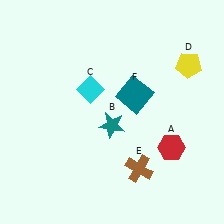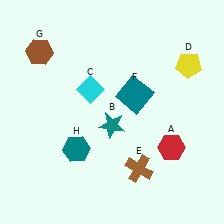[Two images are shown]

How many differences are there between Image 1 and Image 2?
There are 2 differences between the two images.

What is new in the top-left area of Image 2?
A brown hexagon (G) was added in the top-left area of Image 2.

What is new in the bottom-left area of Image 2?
A teal hexagon (H) was added in the bottom-left area of Image 2.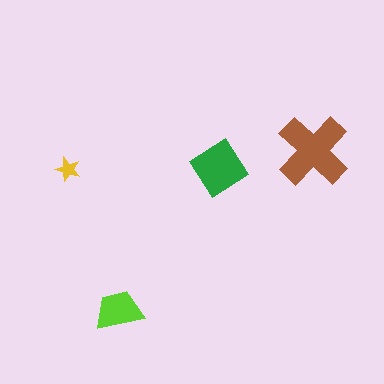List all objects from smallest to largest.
The yellow star, the lime trapezoid, the green diamond, the brown cross.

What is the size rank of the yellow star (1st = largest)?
4th.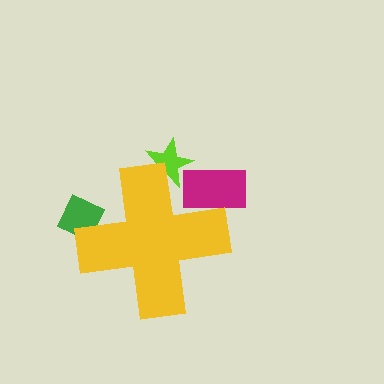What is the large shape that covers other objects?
A yellow cross.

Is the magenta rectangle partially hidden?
Yes, the magenta rectangle is partially hidden behind the yellow cross.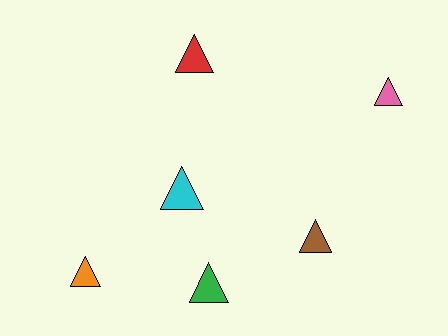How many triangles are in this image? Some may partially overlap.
There are 6 triangles.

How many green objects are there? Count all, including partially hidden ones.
There is 1 green object.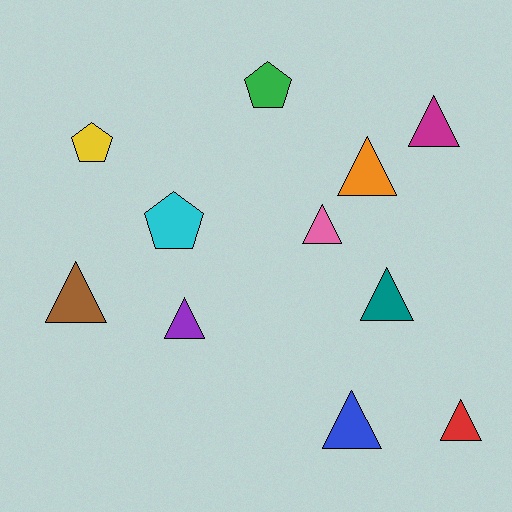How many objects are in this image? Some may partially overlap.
There are 11 objects.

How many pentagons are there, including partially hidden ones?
There are 3 pentagons.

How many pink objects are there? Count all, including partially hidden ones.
There is 1 pink object.